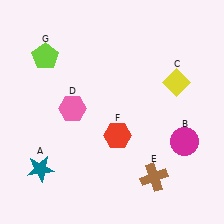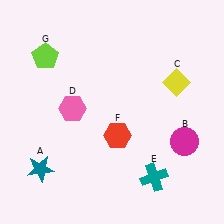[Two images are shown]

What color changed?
The cross (E) changed from brown in Image 1 to teal in Image 2.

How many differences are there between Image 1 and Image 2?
There is 1 difference between the two images.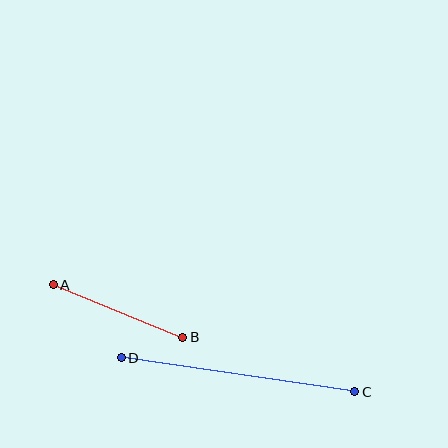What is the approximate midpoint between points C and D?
The midpoint is at approximately (238, 375) pixels.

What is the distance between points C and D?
The distance is approximately 236 pixels.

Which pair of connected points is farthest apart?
Points C and D are farthest apart.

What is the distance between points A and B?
The distance is approximately 140 pixels.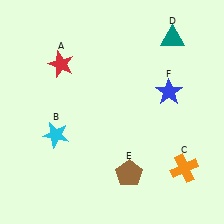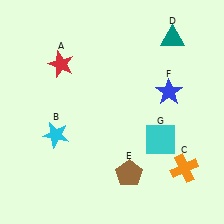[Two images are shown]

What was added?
A cyan square (G) was added in Image 2.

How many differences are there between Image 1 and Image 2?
There is 1 difference between the two images.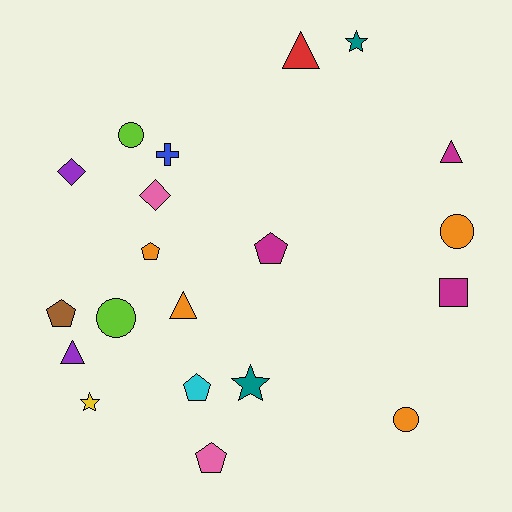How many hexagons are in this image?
There are no hexagons.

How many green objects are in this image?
There are no green objects.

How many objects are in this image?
There are 20 objects.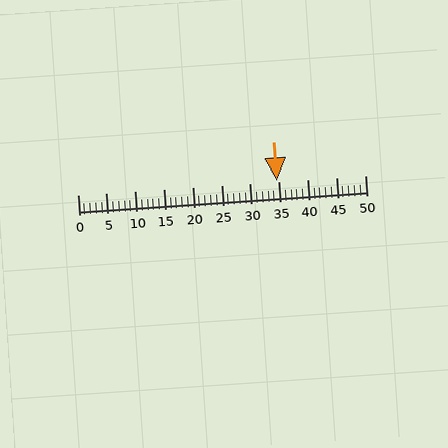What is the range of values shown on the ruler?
The ruler shows values from 0 to 50.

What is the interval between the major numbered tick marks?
The major tick marks are spaced 5 units apart.